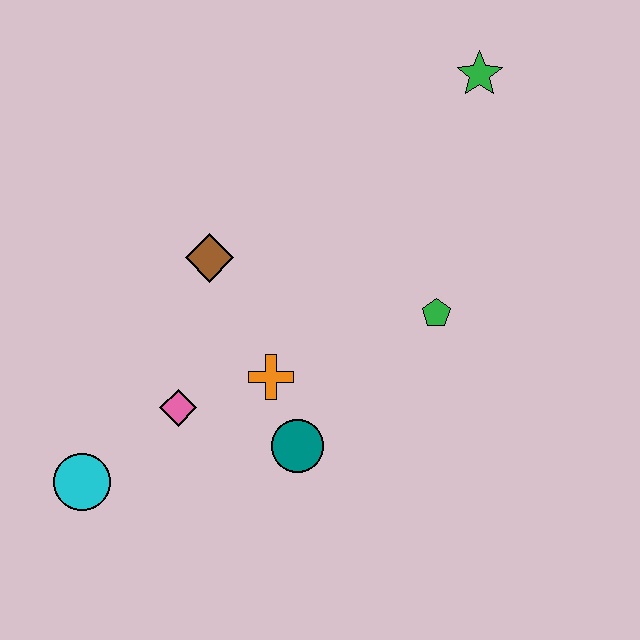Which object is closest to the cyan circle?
The pink diamond is closest to the cyan circle.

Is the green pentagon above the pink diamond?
Yes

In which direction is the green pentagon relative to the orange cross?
The green pentagon is to the right of the orange cross.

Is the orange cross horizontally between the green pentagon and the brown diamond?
Yes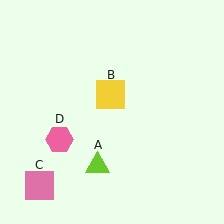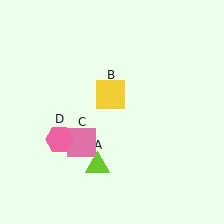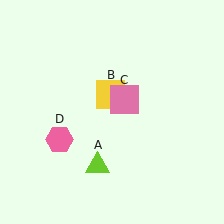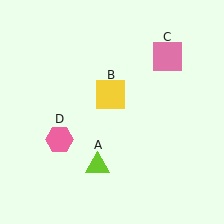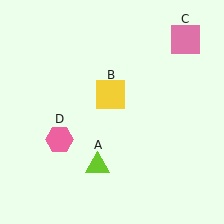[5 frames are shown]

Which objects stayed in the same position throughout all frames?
Lime triangle (object A) and yellow square (object B) and pink hexagon (object D) remained stationary.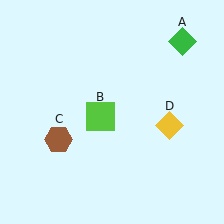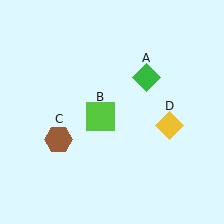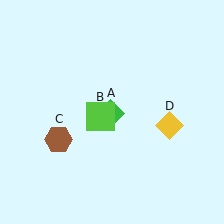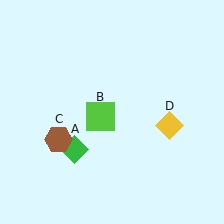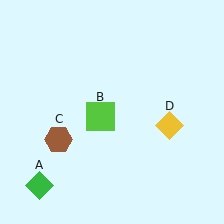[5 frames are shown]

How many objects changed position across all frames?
1 object changed position: green diamond (object A).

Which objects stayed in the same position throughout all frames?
Lime square (object B) and brown hexagon (object C) and yellow diamond (object D) remained stationary.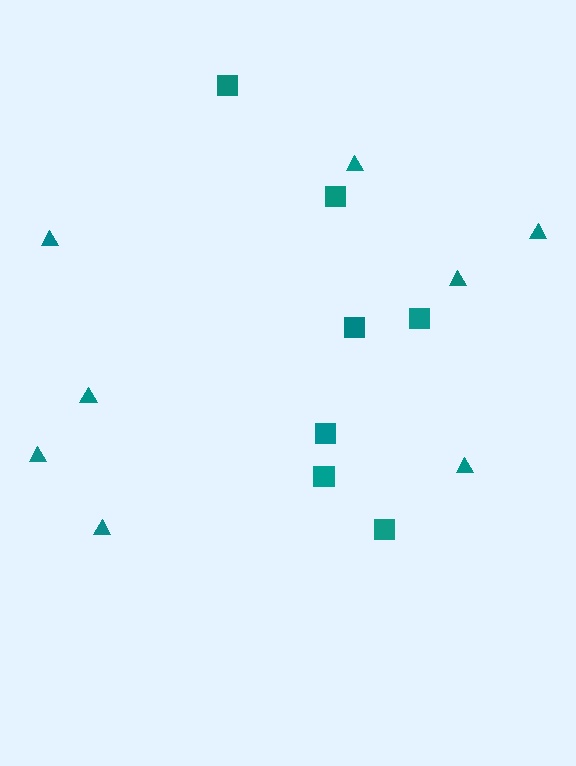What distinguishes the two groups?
There are 2 groups: one group of triangles (8) and one group of squares (7).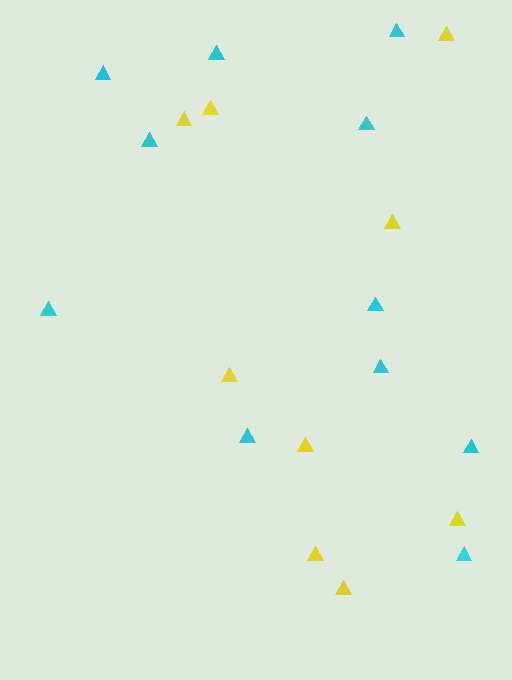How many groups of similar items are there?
There are 2 groups: one group of yellow triangles (9) and one group of cyan triangles (11).